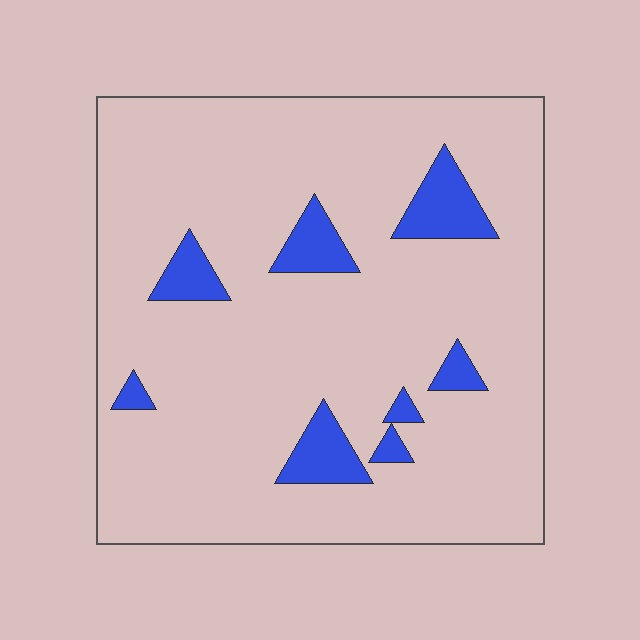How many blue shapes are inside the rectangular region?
8.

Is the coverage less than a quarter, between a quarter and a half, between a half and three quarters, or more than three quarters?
Less than a quarter.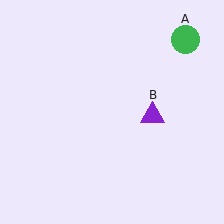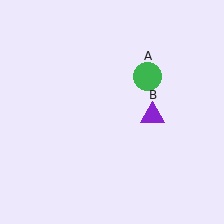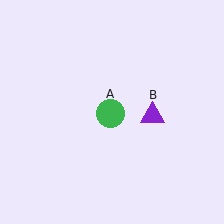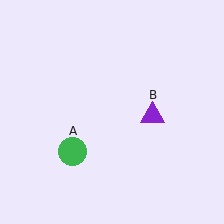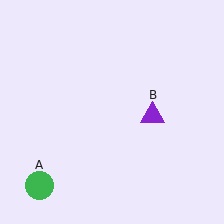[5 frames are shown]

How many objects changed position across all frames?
1 object changed position: green circle (object A).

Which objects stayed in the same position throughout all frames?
Purple triangle (object B) remained stationary.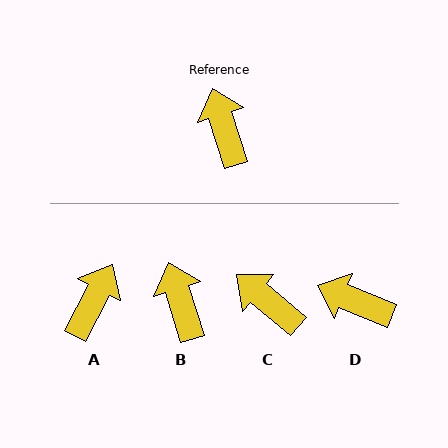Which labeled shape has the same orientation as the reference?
B.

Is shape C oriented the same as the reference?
No, it is off by about 33 degrees.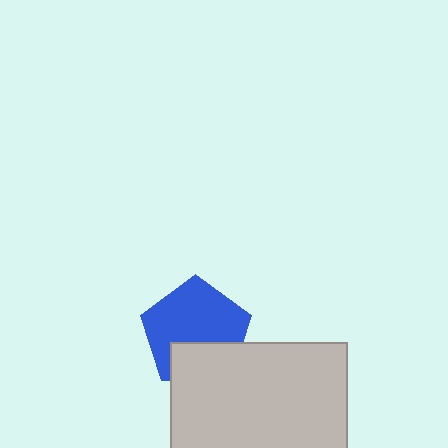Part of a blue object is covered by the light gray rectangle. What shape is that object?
It is a pentagon.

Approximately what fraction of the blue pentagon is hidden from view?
Roughly 33% of the blue pentagon is hidden behind the light gray rectangle.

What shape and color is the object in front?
The object in front is a light gray rectangle.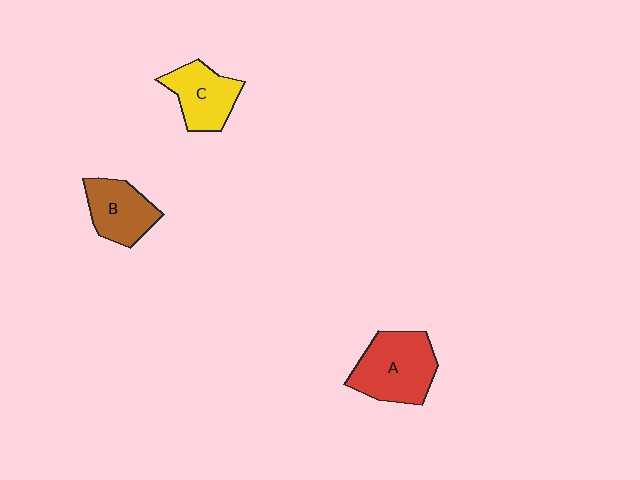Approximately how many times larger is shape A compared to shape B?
Approximately 1.4 times.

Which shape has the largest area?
Shape A (red).